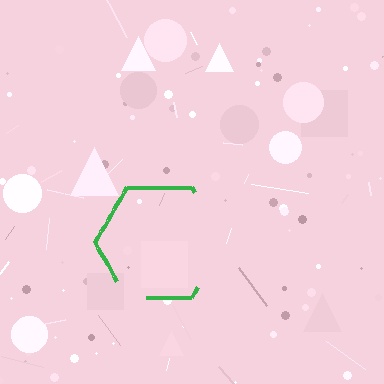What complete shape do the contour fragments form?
The contour fragments form a hexagon.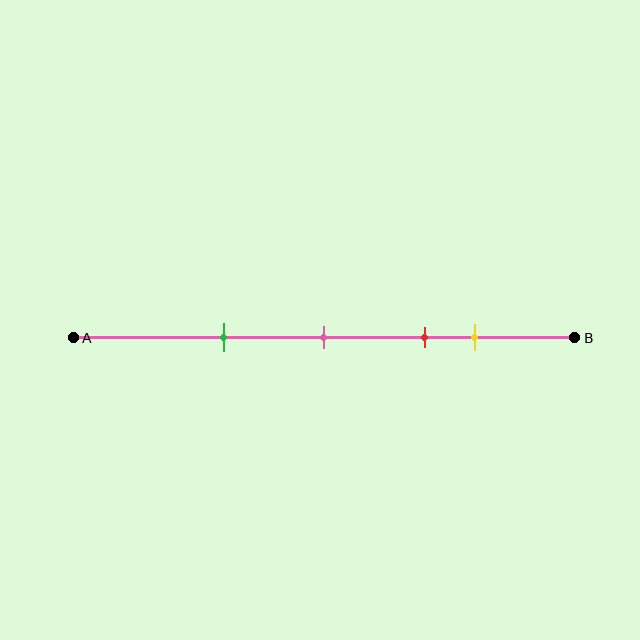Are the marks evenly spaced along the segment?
No, the marks are not evenly spaced.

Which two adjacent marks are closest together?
The red and yellow marks are the closest adjacent pair.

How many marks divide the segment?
There are 4 marks dividing the segment.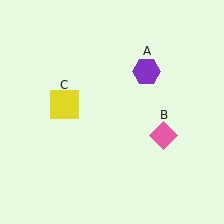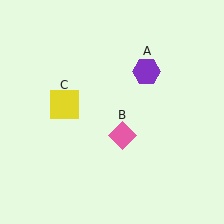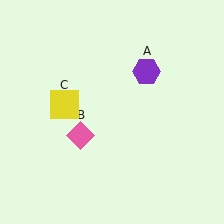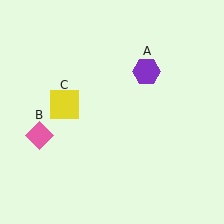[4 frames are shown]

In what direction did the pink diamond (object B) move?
The pink diamond (object B) moved left.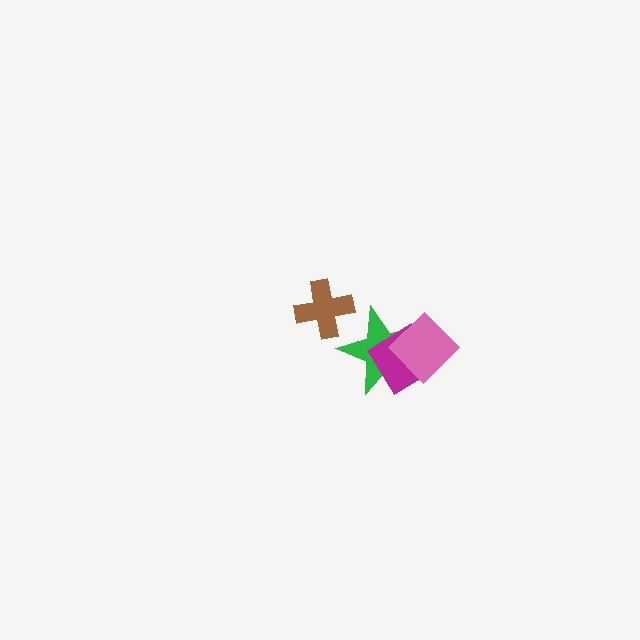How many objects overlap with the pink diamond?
2 objects overlap with the pink diamond.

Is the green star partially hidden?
Yes, it is partially covered by another shape.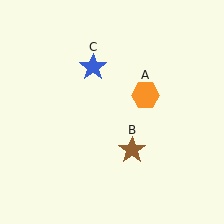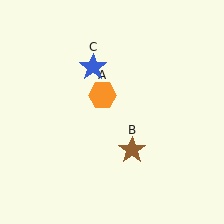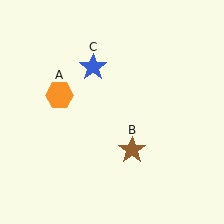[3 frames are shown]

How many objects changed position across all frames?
1 object changed position: orange hexagon (object A).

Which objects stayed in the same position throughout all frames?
Brown star (object B) and blue star (object C) remained stationary.